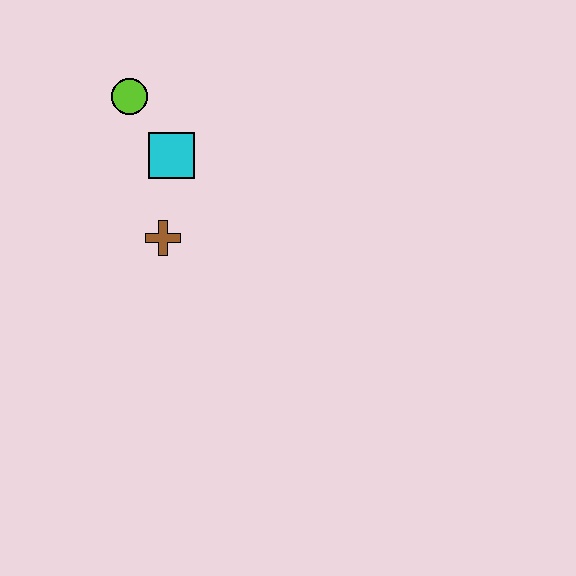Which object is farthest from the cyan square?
The brown cross is farthest from the cyan square.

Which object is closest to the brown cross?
The cyan square is closest to the brown cross.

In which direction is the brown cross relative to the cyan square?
The brown cross is below the cyan square.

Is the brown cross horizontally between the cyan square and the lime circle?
Yes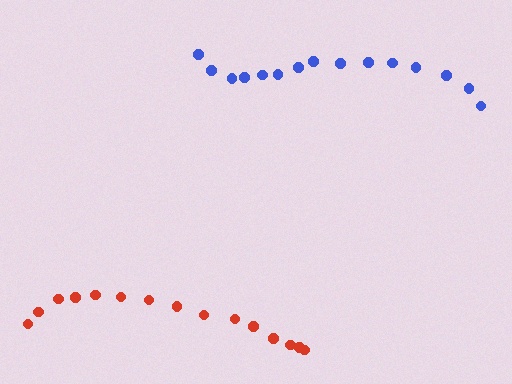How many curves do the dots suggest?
There are 2 distinct paths.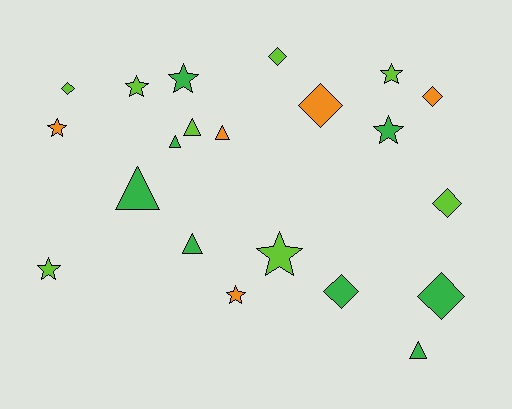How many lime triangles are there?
There is 1 lime triangle.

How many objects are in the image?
There are 21 objects.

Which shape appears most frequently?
Star, with 8 objects.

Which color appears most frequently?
Green, with 8 objects.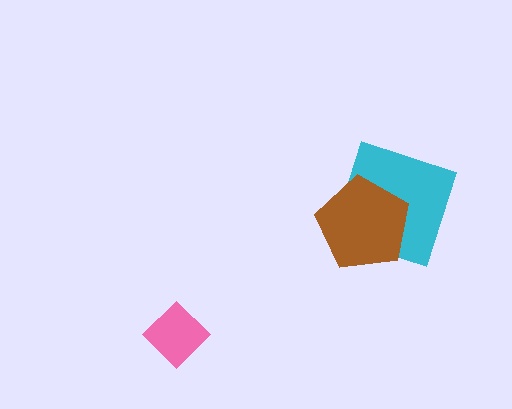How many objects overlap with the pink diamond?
0 objects overlap with the pink diamond.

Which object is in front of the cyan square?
The brown pentagon is in front of the cyan square.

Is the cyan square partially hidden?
Yes, it is partially covered by another shape.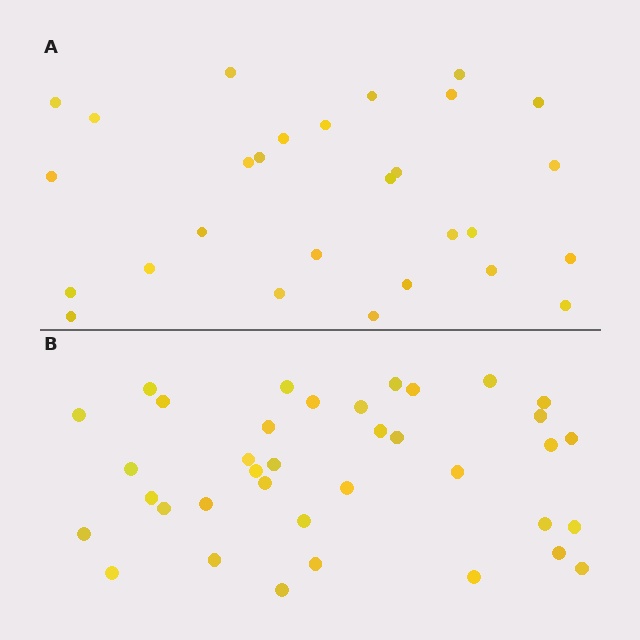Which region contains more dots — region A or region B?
Region B (the bottom region) has more dots.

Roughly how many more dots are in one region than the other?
Region B has roughly 8 or so more dots than region A.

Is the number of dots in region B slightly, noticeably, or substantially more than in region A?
Region B has noticeably more, but not dramatically so. The ratio is roughly 1.3 to 1.